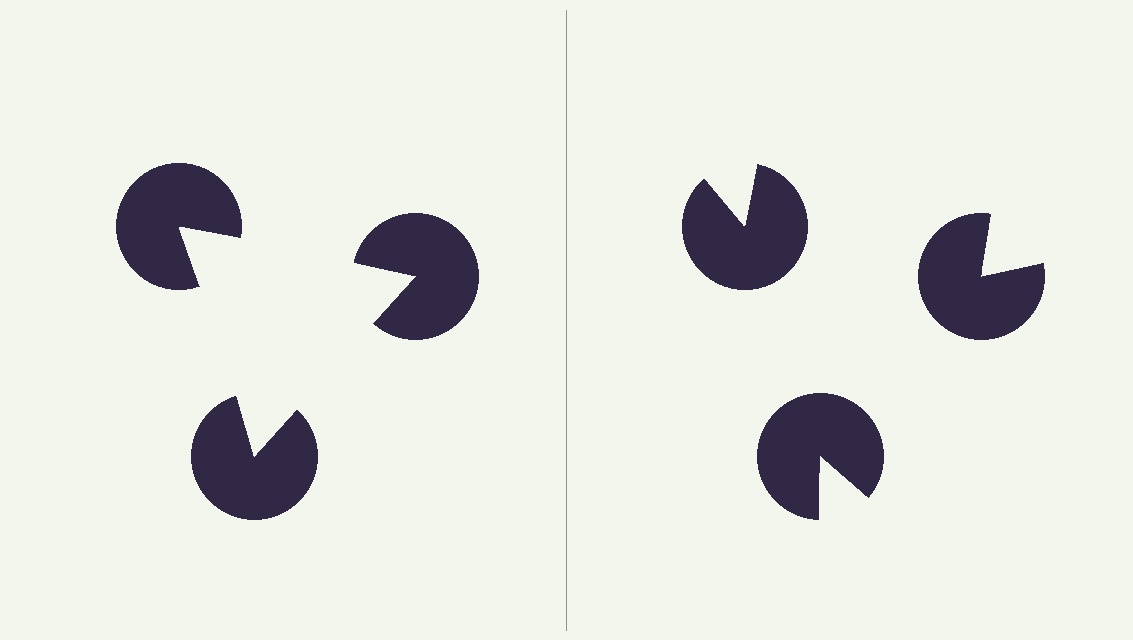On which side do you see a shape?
An illusory triangle appears on the left side. On the right side the wedge cuts are rotated, so no coherent shape forms.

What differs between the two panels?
The pac-man discs are positioned identically on both sides; only the wedge orientations differ. On the left they align to a triangle; on the right they are misaligned.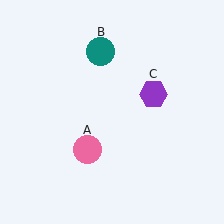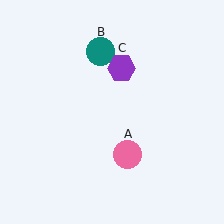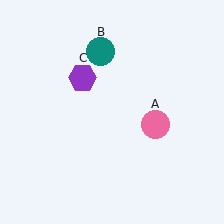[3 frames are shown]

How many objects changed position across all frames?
2 objects changed position: pink circle (object A), purple hexagon (object C).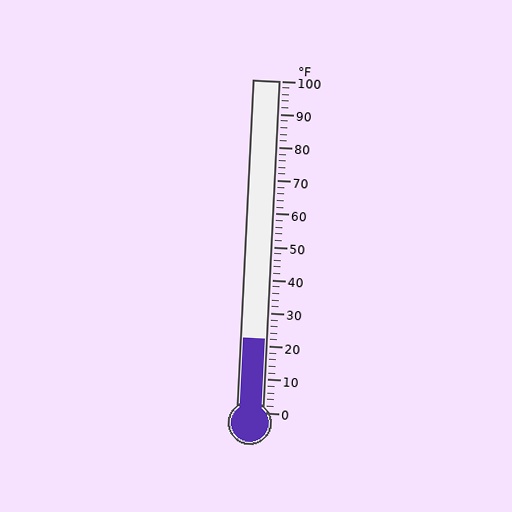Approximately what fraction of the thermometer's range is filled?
The thermometer is filled to approximately 20% of its range.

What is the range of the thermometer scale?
The thermometer scale ranges from 0°F to 100°F.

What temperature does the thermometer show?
The thermometer shows approximately 22°F.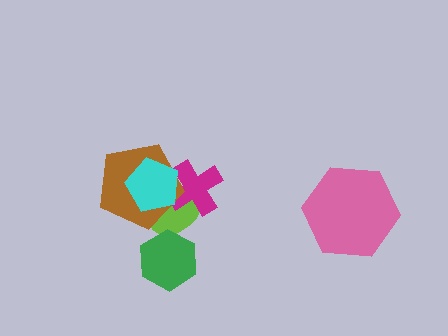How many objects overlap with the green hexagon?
1 object overlaps with the green hexagon.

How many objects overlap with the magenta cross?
3 objects overlap with the magenta cross.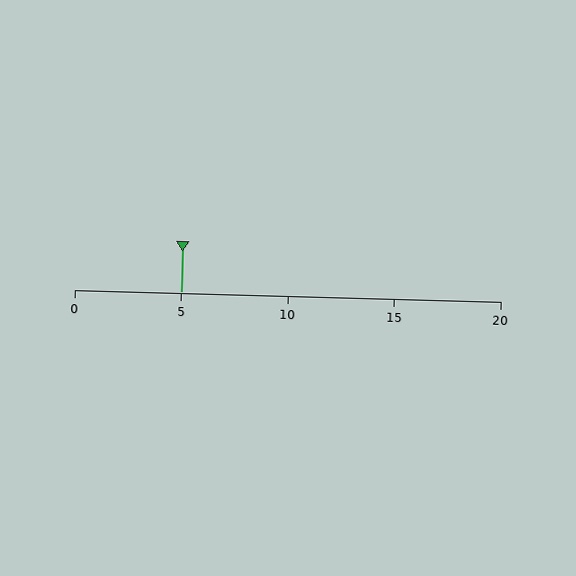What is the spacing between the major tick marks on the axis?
The major ticks are spaced 5 apart.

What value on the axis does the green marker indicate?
The marker indicates approximately 5.